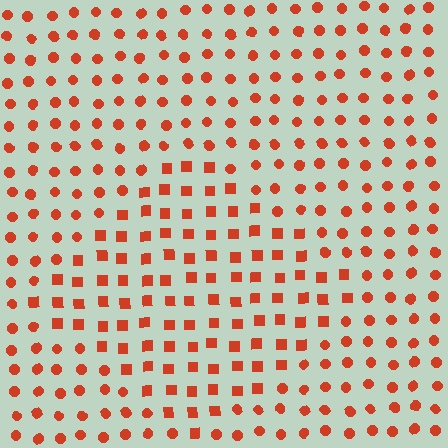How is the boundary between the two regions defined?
The boundary is defined by a change in element shape: squares inside vs. circles outside. All elements share the same color and spacing.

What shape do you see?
I see a diamond.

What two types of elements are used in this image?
The image uses squares inside the diamond region and circles outside it.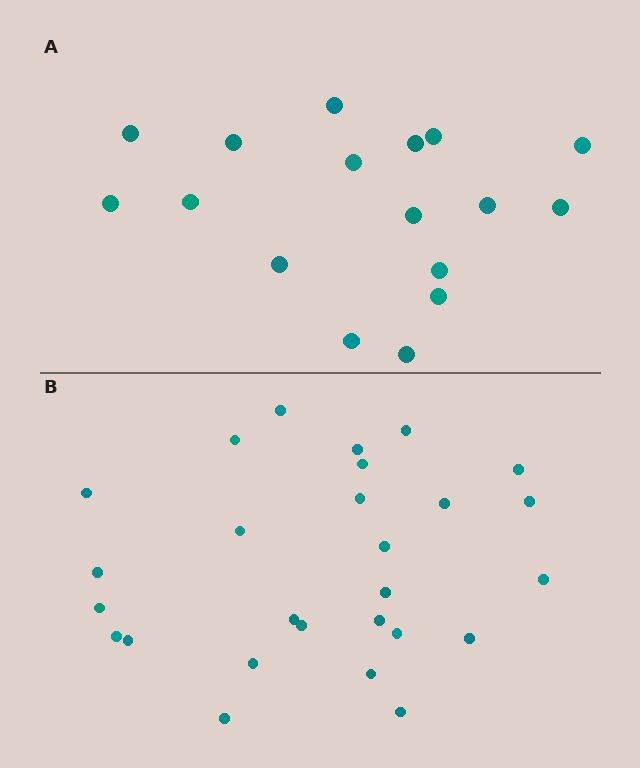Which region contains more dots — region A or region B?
Region B (the bottom region) has more dots.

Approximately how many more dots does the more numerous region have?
Region B has roughly 10 or so more dots than region A.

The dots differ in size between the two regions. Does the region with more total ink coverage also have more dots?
No. Region A has more total ink coverage because its dots are larger, but region B actually contains more individual dots. Total area can be misleading — the number of items is what matters here.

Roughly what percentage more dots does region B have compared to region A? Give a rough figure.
About 60% more.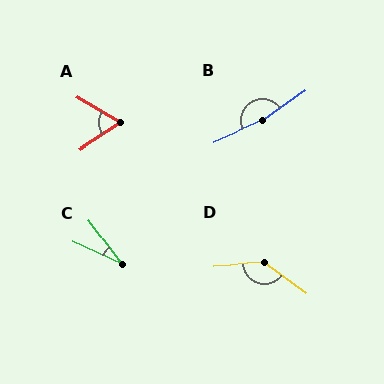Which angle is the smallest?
C, at approximately 29 degrees.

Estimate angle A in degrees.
Approximately 64 degrees.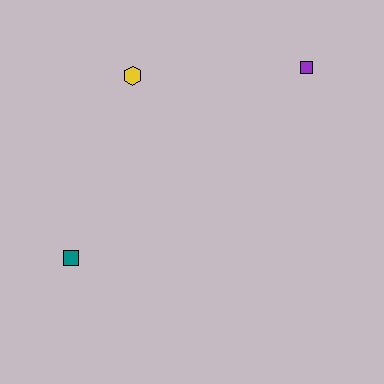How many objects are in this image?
There are 3 objects.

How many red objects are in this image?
There are no red objects.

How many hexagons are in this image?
There is 1 hexagon.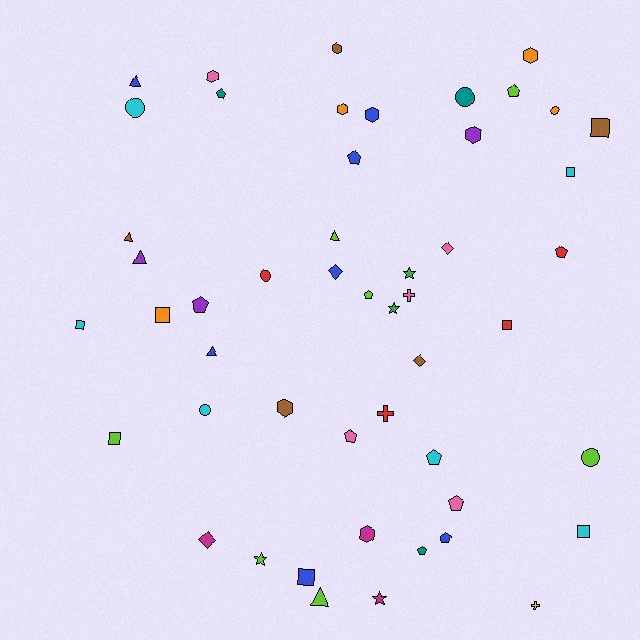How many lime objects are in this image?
There are 7 lime objects.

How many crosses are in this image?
There are 3 crosses.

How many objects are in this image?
There are 50 objects.